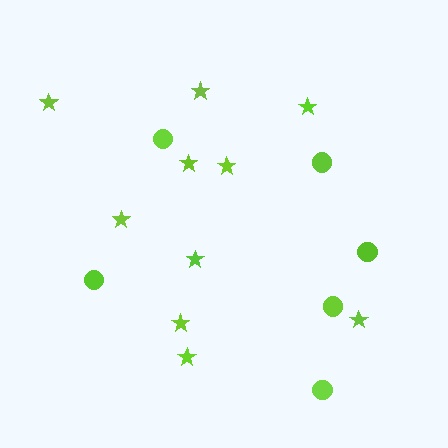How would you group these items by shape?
There are 2 groups: one group of circles (6) and one group of stars (10).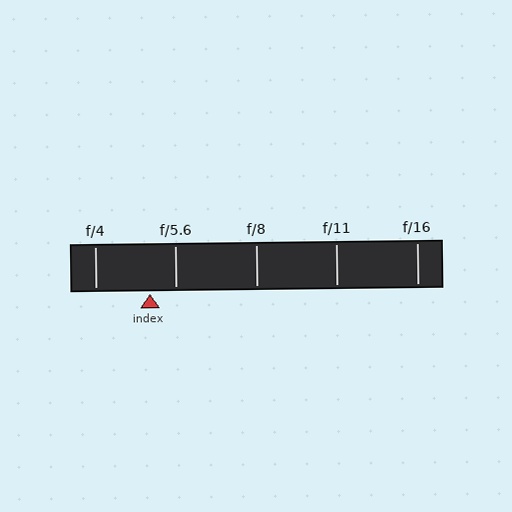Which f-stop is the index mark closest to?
The index mark is closest to f/5.6.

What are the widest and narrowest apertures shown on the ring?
The widest aperture shown is f/4 and the narrowest is f/16.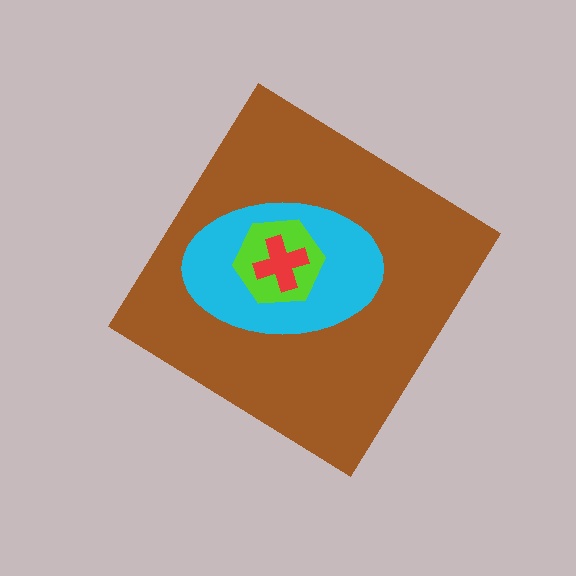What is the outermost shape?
The brown diamond.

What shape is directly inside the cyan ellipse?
The lime hexagon.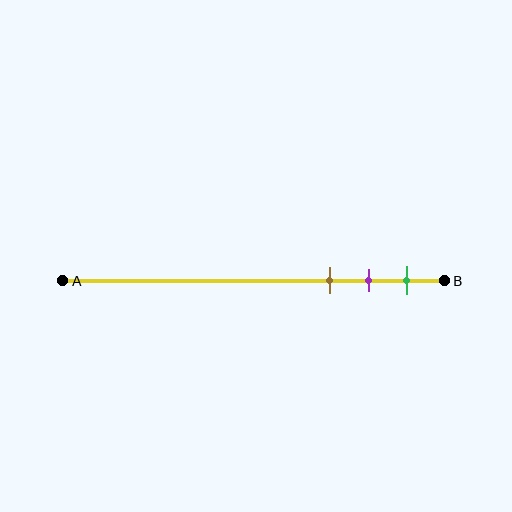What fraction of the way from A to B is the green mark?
The green mark is approximately 90% (0.9) of the way from A to B.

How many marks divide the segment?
There are 3 marks dividing the segment.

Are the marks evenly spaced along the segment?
Yes, the marks are approximately evenly spaced.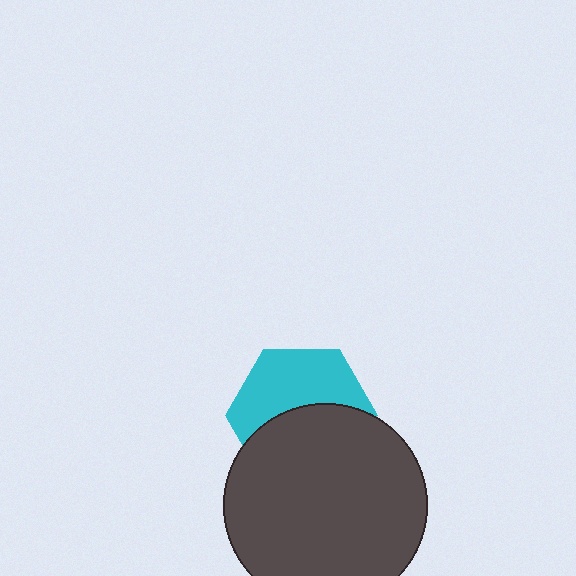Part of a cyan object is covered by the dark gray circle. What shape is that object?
It is a hexagon.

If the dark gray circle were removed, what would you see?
You would see the complete cyan hexagon.